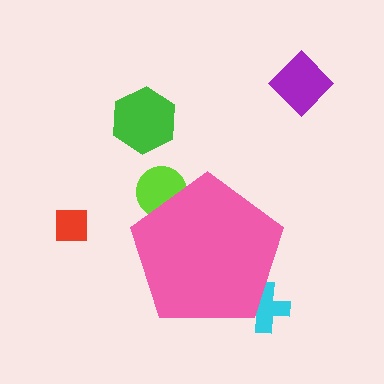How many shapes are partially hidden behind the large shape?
2 shapes are partially hidden.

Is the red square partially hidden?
No, the red square is fully visible.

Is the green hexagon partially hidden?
No, the green hexagon is fully visible.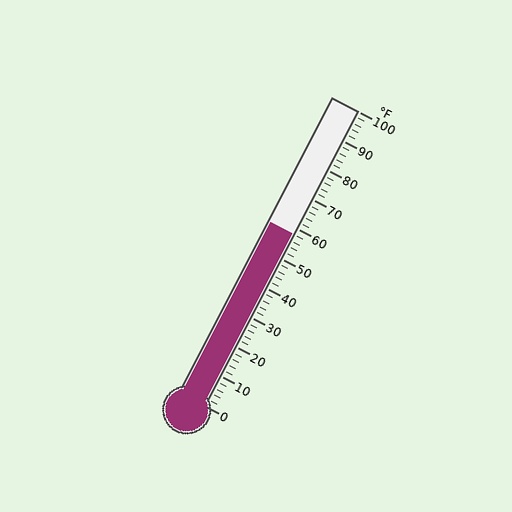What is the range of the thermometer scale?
The thermometer scale ranges from 0°F to 100°F.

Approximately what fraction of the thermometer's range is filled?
The thermometer is filled to approximately 60% of its range.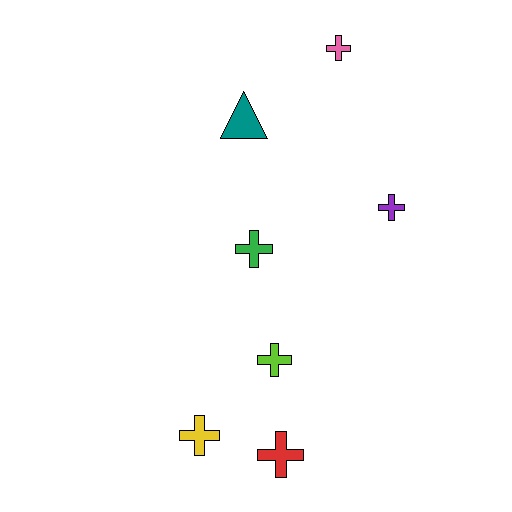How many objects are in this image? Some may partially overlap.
There are 7 objects.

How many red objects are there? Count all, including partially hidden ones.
There is 1 red object.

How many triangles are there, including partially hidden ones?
There is 1 triangle.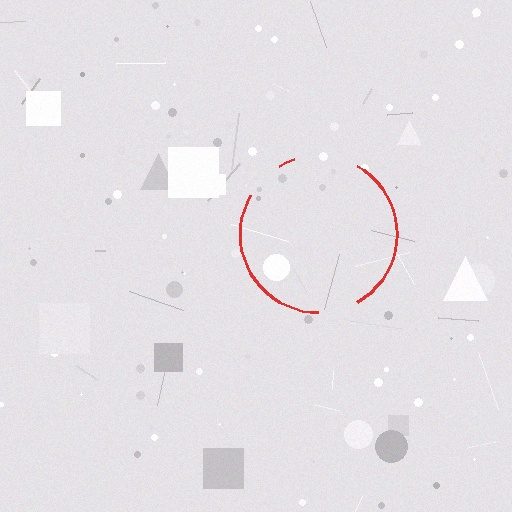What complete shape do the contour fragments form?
The contour fragments form a circle.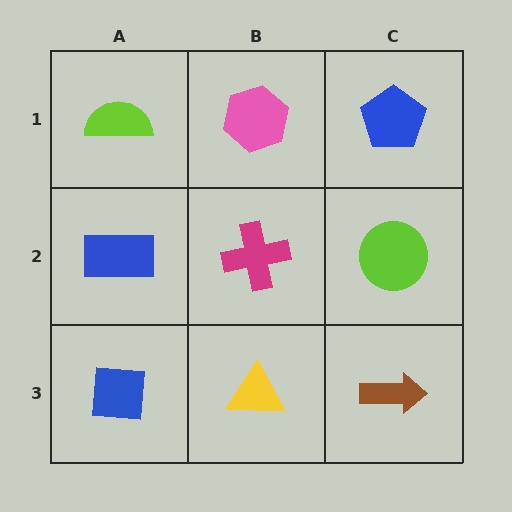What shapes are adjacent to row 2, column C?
A blue pentagon (row 1, column C), a brown arrow (row 3, column C), a magenta cross (row 2, column B).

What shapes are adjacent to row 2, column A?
A lime semicircle (row 1, column A), a blue square (row 3, column A), a magenta cross (row 2, column B).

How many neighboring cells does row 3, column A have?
2.